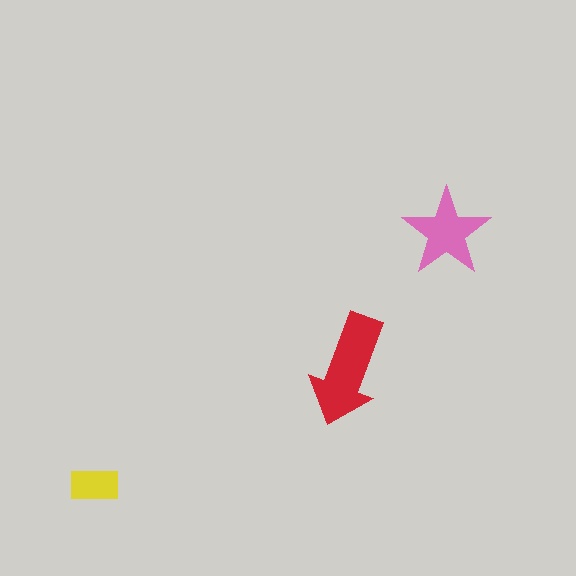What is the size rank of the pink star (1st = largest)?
2nd.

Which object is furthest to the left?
The yellow rectangle is leftmost.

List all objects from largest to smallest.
The red arrow, the pink star, the yellow rectangle.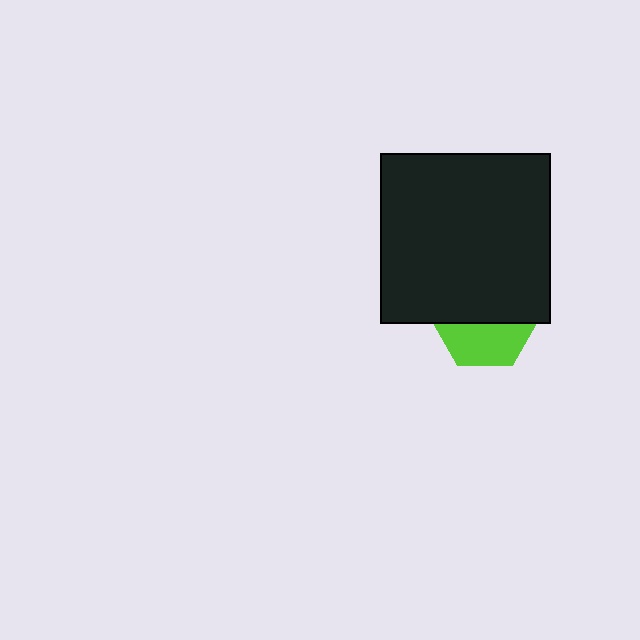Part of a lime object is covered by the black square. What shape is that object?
It is a hexagon.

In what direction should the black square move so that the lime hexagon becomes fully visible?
The black square should move up. That is the shortest direction to clear the overlap and leave the lime hexagon fully visible.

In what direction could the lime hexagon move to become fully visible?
The lime hexagon could move down. That would shift it out from behind the black square entirely.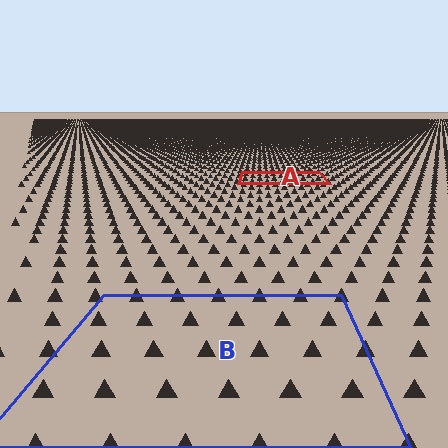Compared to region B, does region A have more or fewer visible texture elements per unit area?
Region A has more texture elements per unit area — they are packed more densely because it is farther away.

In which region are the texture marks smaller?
The texture marks are smaller in region A, because it is farther away.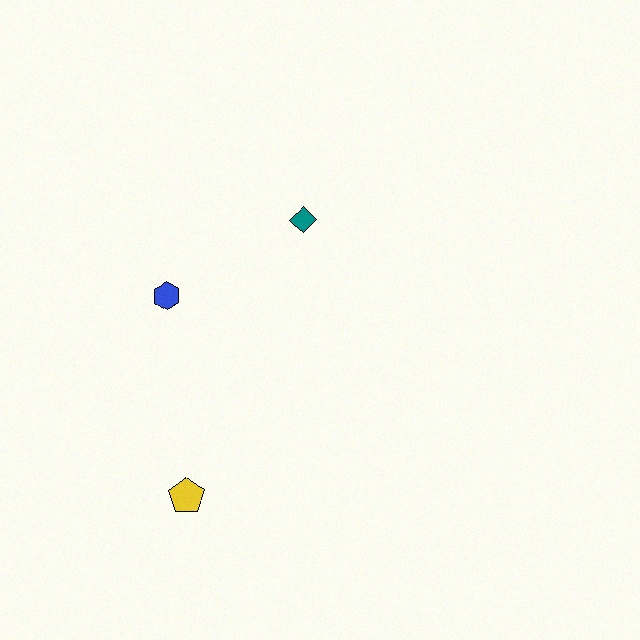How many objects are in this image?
There are 3 objects.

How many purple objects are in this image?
There are no purple objects.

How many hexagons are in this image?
There is 1 hexagon.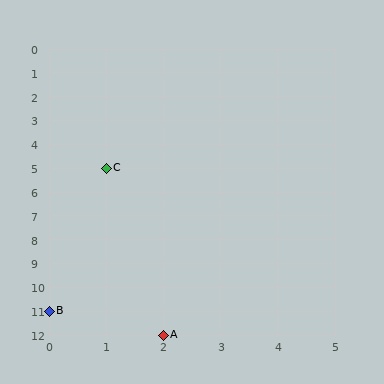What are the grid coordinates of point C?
Point C is at grid coordinates (1, 5).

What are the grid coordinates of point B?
Point B is at grid coordinates (0, 11).